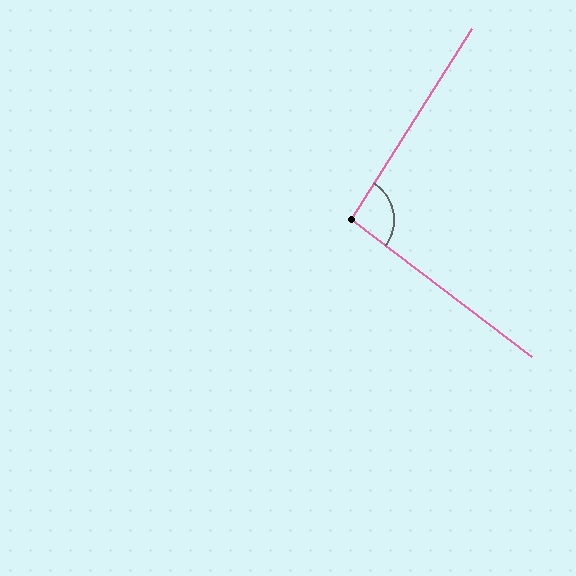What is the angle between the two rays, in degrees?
Approximately 95 degrees.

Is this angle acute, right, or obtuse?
It is approximately a right angle.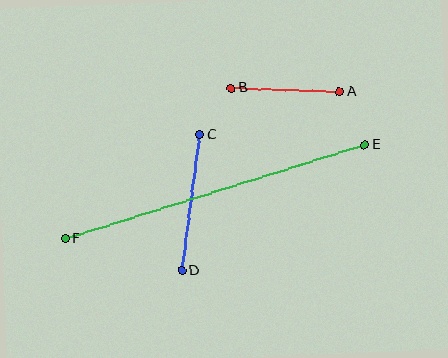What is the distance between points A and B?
The distance is approximately 108 pixels.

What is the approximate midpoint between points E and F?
The midpoint is at approximately (215, 191) pixels.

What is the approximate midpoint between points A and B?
The midpoint is at approximately (285, 90) pixels.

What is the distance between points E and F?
The distance is approximately 314 pixels.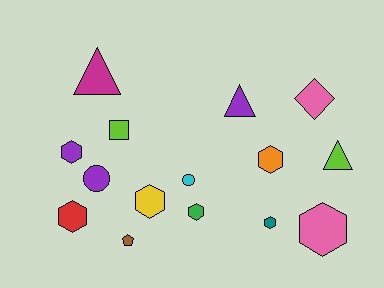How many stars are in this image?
There are no stars.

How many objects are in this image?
There are 15 objects.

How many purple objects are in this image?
There are 3 purple objects.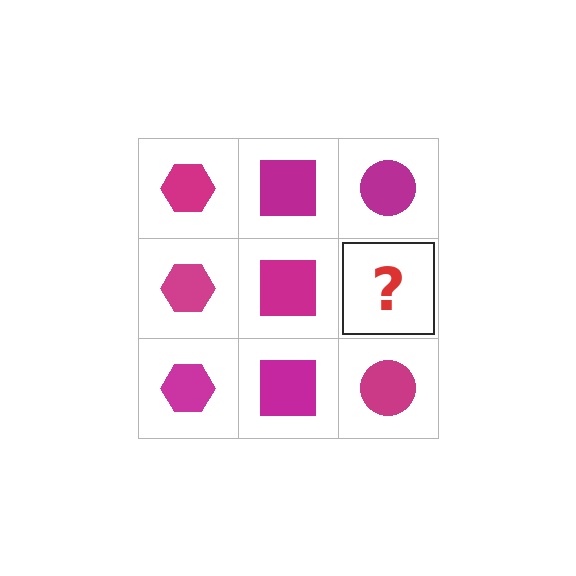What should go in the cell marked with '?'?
The missing cell should contain a magenta circle.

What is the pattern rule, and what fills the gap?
The rule is that each column has a consistent shape. The gap should be filled with a magenta circle.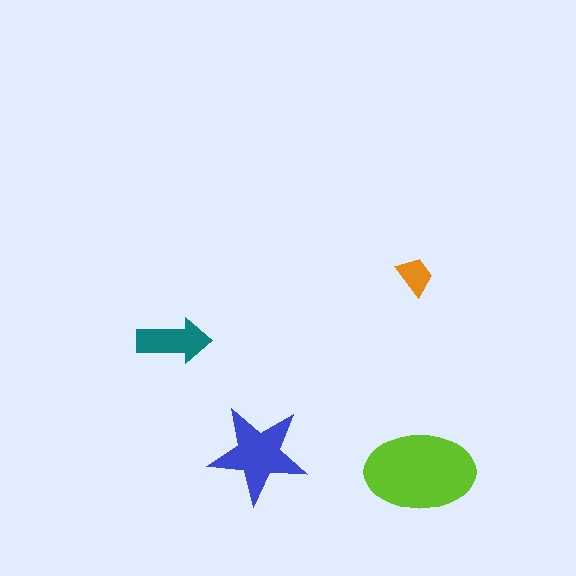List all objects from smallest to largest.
The orange trapezoid, the teal arrow, the blue star, the lime ellipse.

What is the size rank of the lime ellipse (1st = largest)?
1st.